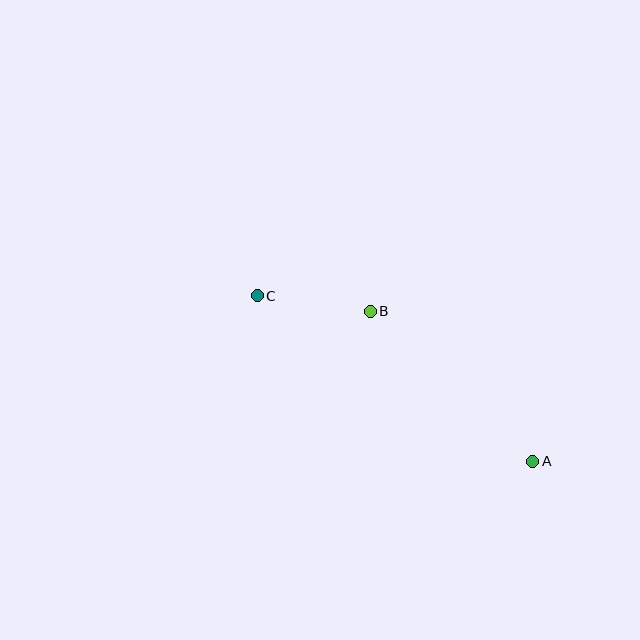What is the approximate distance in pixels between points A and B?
The distance between A and B is approximately 221 pixels.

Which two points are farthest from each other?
Points A and C are farthest from each other.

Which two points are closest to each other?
Points B and C are closest to each other.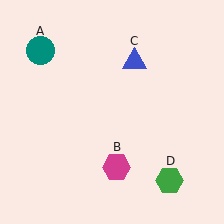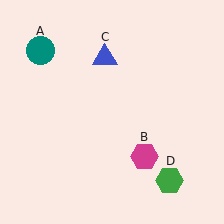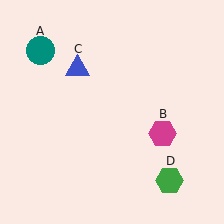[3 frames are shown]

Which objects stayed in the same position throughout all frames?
Teal circle (object A) and green hexagon (object D) remained stationary.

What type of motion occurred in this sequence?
The magenta hexagon (object B), blue triangle (object C) rotated counterclockwise around the center of the scene.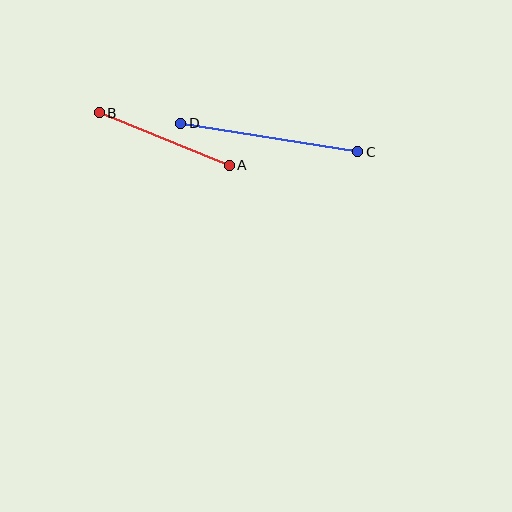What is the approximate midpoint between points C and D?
The midpoint is at approximately (269, 138) pixels.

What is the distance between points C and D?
The distance is approximately 179 pixels.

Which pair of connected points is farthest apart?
Points C and D are farthest apart.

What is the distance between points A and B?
The distance is approximately 140 pixels.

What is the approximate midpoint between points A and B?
The midpoint is at approximately (164, 139) pixels.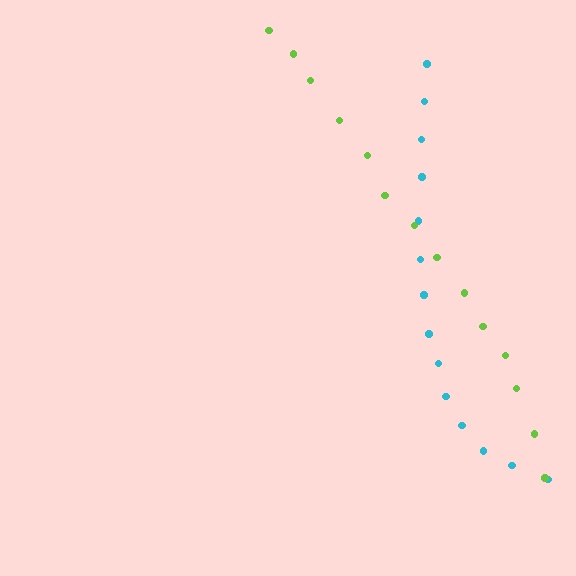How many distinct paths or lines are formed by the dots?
There are 2 distinct paths.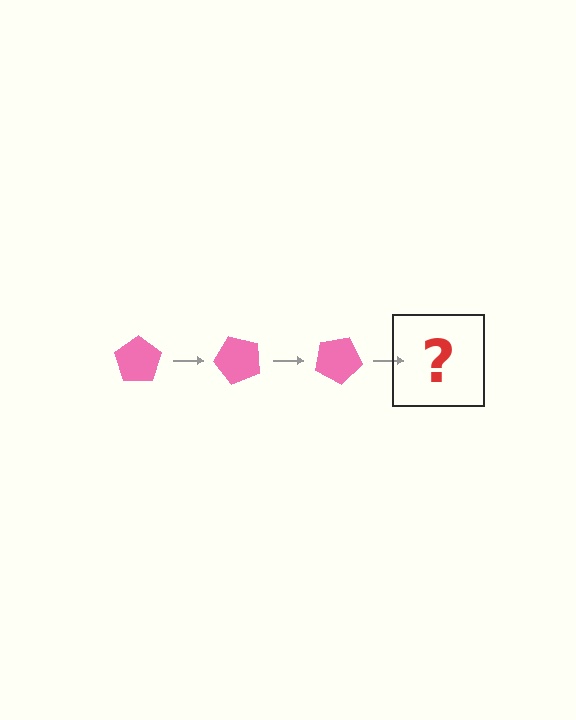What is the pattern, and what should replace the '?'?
The pattern is that the pentagon rotates 50 degrees each step. The '?' should be a pink pentagon rotated 150 degrees.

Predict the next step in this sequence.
The next step is a pink pentagon rotated 150 degrees.